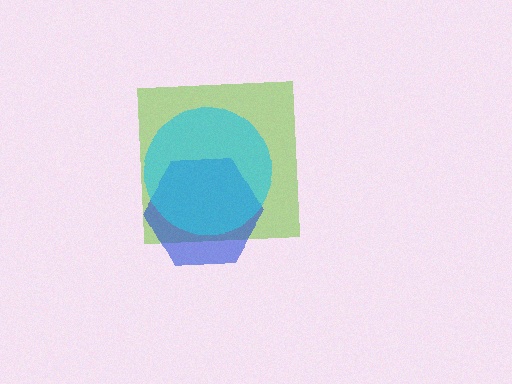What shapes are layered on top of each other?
The layered shapes are: a lime square, a blue hexagon, a cyan circle.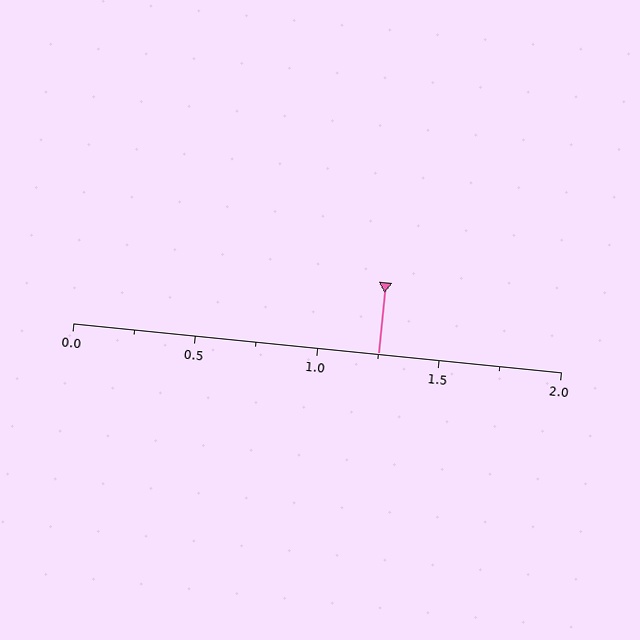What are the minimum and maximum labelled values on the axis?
The axis runs from 0.0 to 2.0.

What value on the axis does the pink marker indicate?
The marker indicates approximately 1.25.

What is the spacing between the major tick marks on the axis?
The major ticks are spaced 0.5 apart.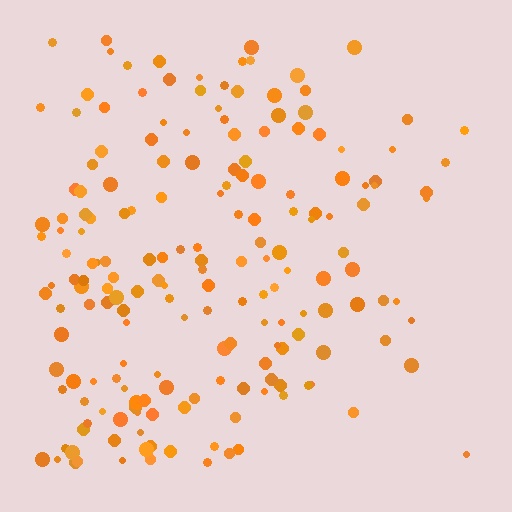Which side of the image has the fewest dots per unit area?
The right.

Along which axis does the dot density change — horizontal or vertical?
Horizontal.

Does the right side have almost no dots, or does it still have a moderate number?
Still a moderate number, just noticeably fewer than the left.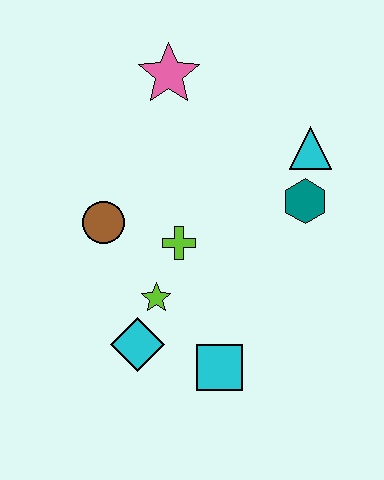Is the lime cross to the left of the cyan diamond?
No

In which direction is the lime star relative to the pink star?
The lime star is below the pink star.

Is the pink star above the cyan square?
Yes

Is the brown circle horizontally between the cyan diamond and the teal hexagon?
No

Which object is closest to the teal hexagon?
The cyan triangle is closest to the teal hexagon.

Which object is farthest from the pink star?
The cyan square is farthest from the pink star.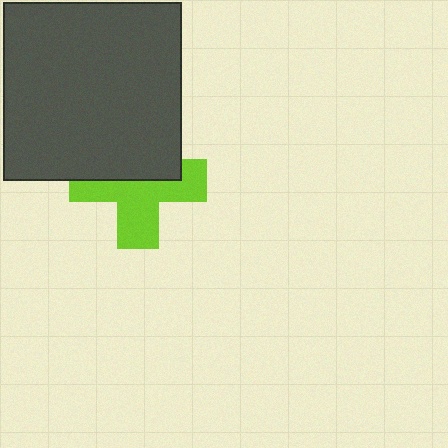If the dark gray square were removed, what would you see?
You would see the complete lime cross.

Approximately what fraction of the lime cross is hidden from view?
Roughly 46% of the lime cross is hidden behind the dark gray square.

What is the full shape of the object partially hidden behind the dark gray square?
The partially hidden object is a lime cross.